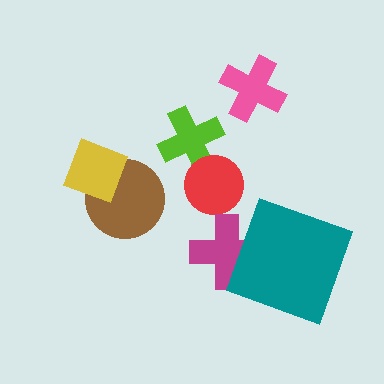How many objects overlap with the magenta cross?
1 object overlaps with the magenta cross.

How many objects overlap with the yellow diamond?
1 object overlaps with the yellow diamond.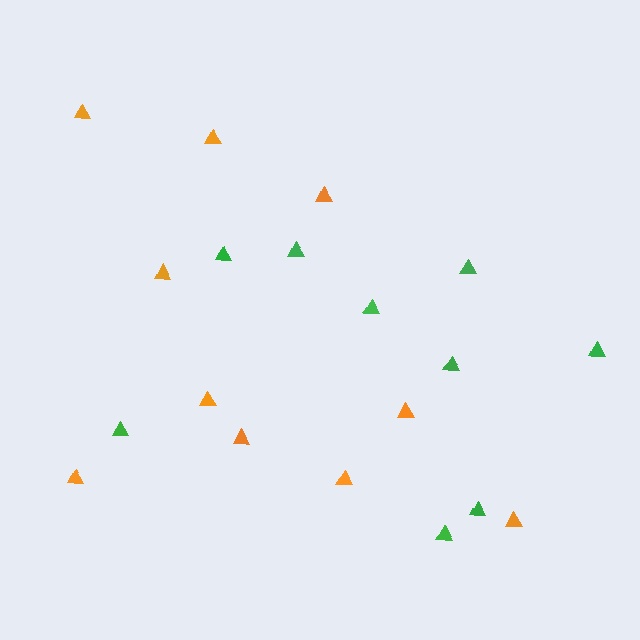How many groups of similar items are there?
There are 2 groups: one group of orange triangles (10) and one group of green triangles (9).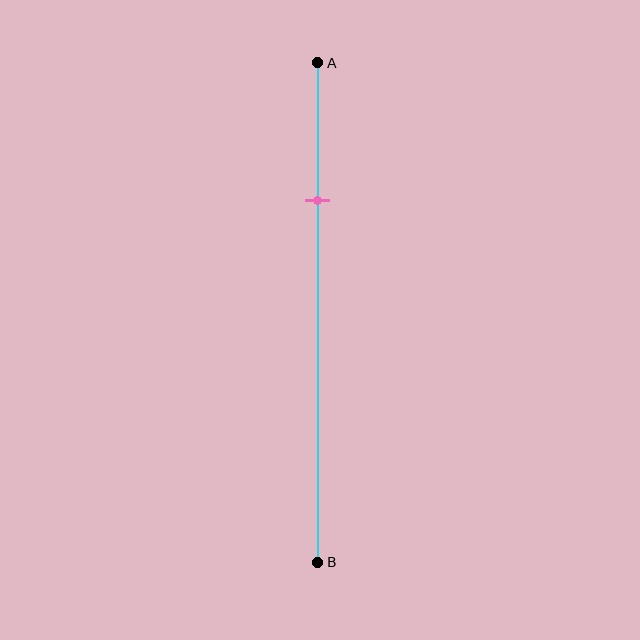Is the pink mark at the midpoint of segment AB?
No, the mark is at about 30% from A, not at the 50% midpoint.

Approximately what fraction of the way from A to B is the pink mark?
The pink mark is approximately 30% of the way from A to B.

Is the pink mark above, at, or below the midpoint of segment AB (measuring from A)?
The pink mark is above the midpoint of segment AB.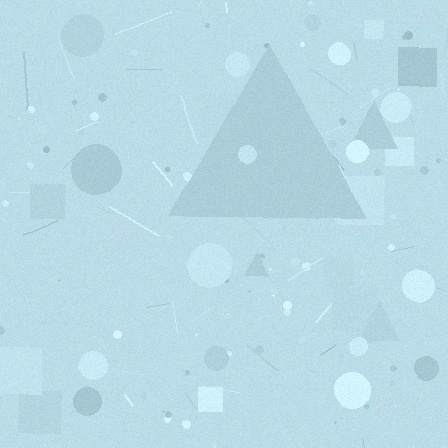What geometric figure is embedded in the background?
A triangle is embedded in the background.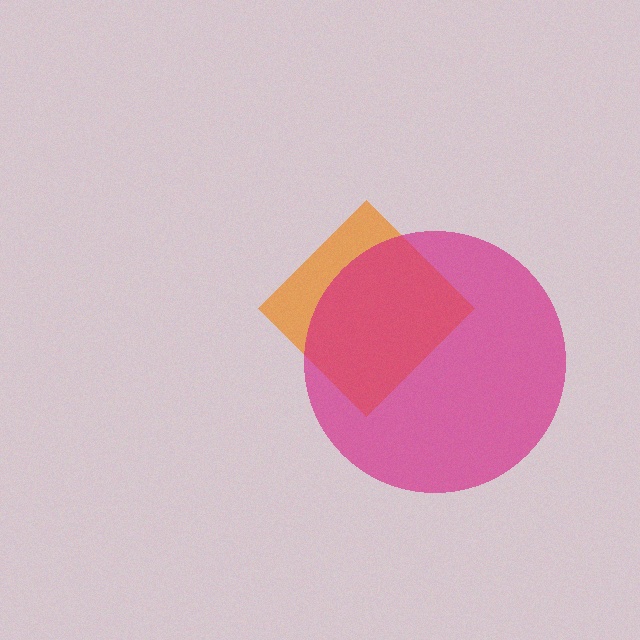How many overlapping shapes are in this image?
There are 2 overlapping shapes in the image.